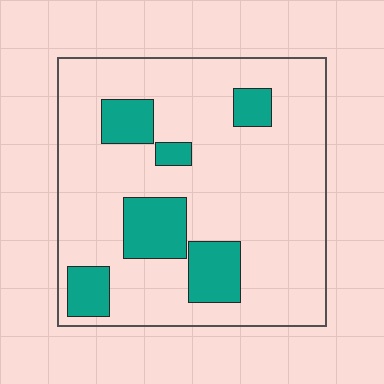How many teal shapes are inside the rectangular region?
6.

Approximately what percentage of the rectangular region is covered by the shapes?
Approximately 20%.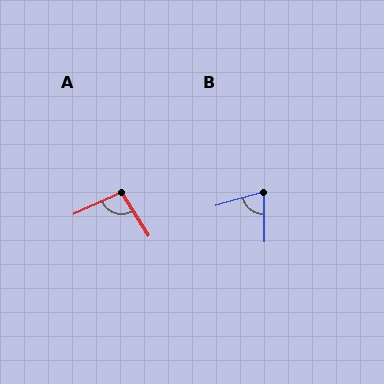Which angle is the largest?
A, at approximately 97 degrees.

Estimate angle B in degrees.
Approximately 76 degrees.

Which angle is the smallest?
B, at approximately 76 degrees.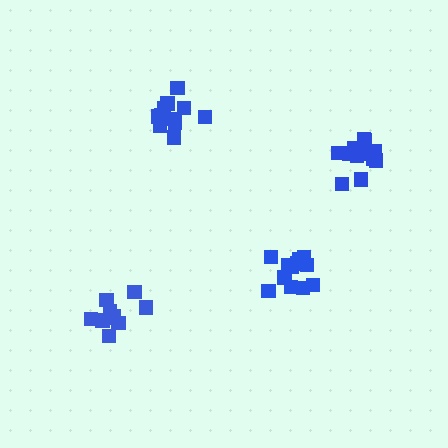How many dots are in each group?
Group 1: 11 dots, Group 2: 13 dots, Group 3: 12 dots, Group 4: 10 dots (46 total).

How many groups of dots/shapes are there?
There are 4 groups.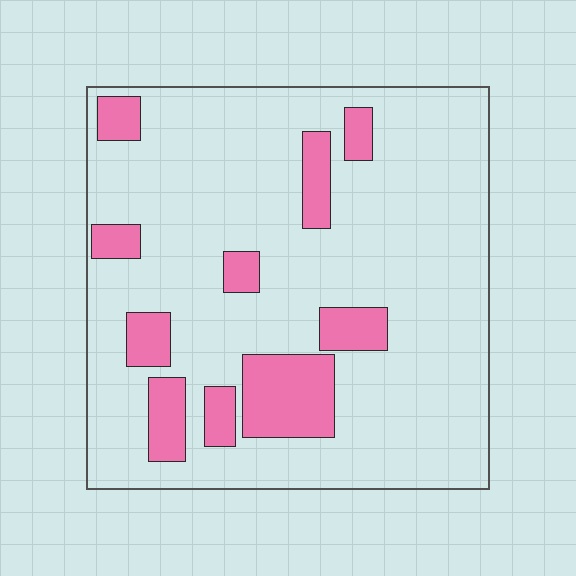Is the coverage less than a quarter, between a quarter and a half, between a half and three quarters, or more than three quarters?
Less than a quarter.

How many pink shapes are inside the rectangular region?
10.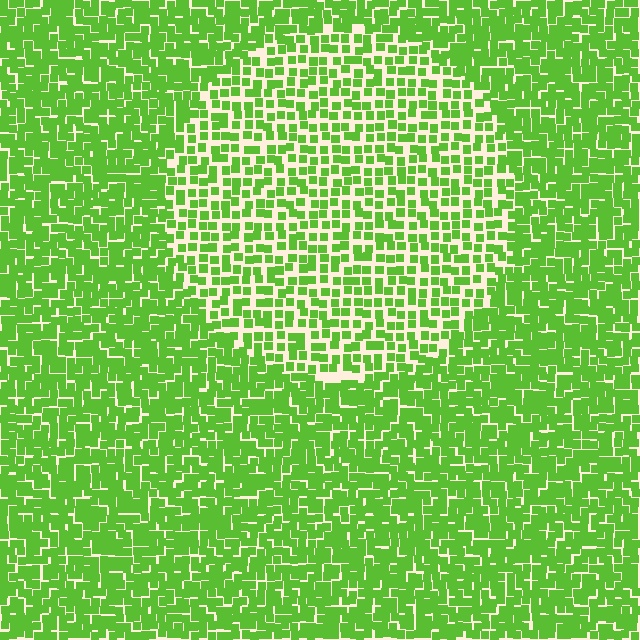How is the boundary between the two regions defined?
The boundary is defined by a change in element density (approximately 1.8x ratio). All elements are the same color, size, and shape.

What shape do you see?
I see a circle.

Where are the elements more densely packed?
The elements are more densely packed outside the circle boundary.